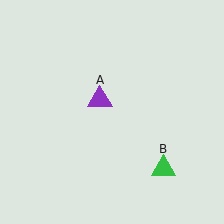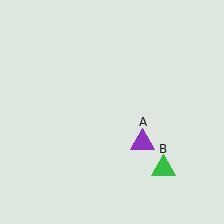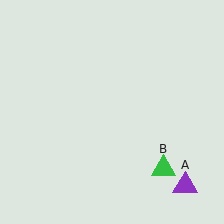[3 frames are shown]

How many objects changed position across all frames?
1 object changed position: purple triangle (object A).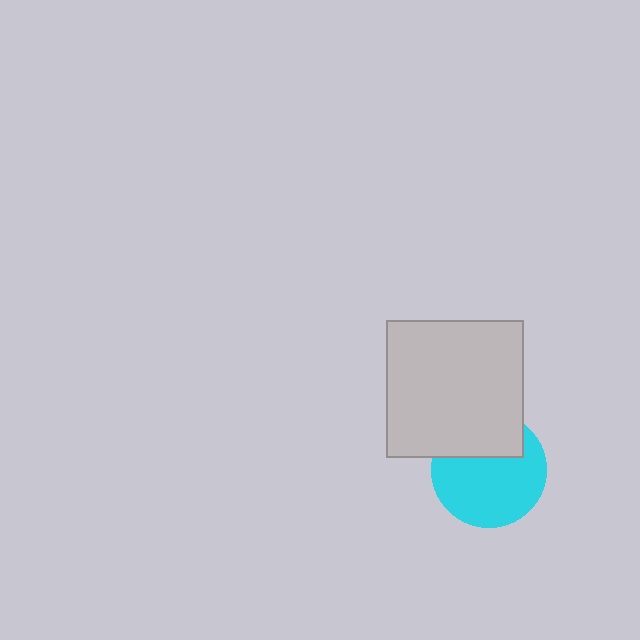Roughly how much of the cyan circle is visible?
Most of it is visible (roughly 68%).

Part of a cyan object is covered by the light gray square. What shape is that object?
It is a circle.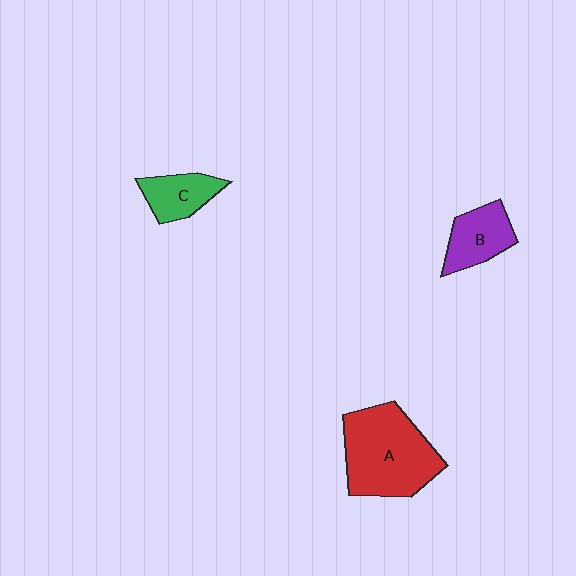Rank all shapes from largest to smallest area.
From largest to smallest: A (red), B (purple), C (green).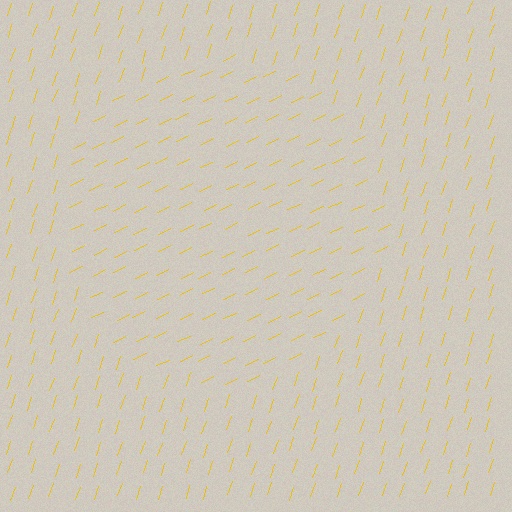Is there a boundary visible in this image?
Yes, there is a texture boundary formed by a change in line orientation.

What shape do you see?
I see a circle.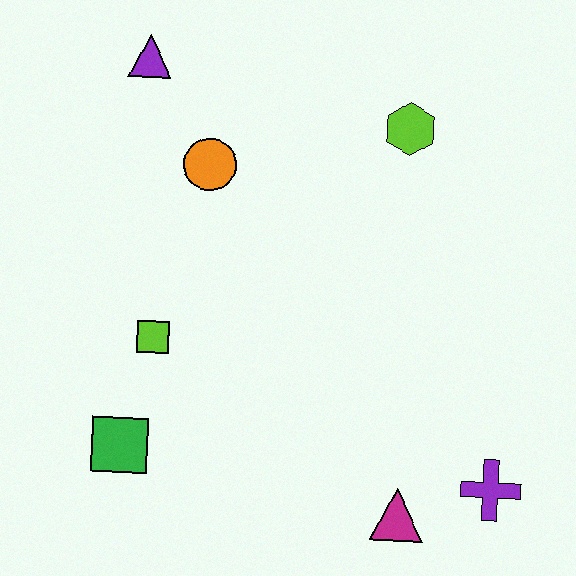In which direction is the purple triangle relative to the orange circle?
The purple triangle is above the orange circle.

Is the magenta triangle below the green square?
Yes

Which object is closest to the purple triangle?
The orange circle is closest to the purple triangle.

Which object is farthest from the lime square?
The purple cross is farthest from the lime square.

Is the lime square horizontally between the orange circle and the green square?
Yes